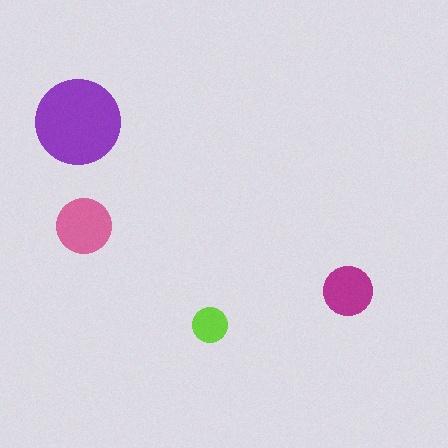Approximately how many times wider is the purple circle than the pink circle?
About 1.5 times wider.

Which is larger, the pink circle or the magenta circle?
The pink one.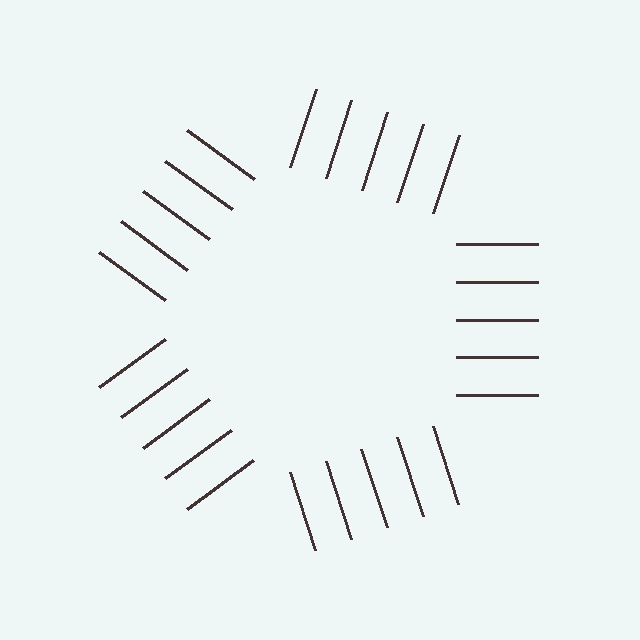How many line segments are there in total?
25 — 5 along each of the 5 edges.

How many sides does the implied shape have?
5 sides — the line-ends trace a pentagon.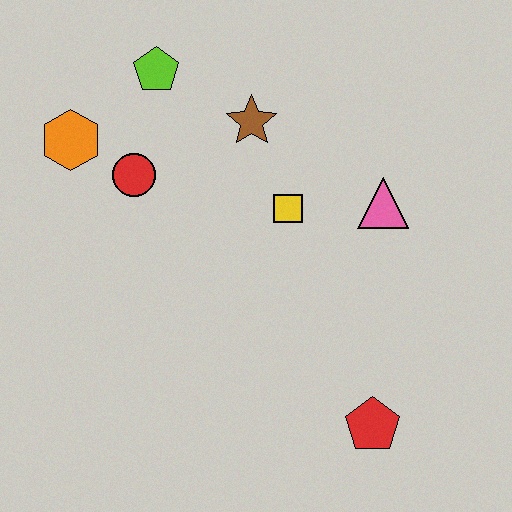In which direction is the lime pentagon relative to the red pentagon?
The lime pentagon is above the red pentagon.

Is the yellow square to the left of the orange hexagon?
No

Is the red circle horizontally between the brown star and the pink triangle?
No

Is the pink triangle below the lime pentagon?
Yes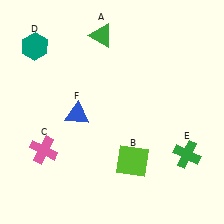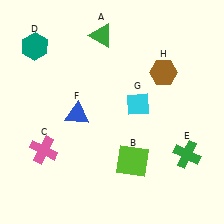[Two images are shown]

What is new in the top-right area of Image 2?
A cyan diamond (G) was added in the top-right area of Image 2.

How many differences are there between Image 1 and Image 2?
There are 2 differences between the two images.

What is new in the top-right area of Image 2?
A brown hexagon (H) was added in the top-right area of Image 2.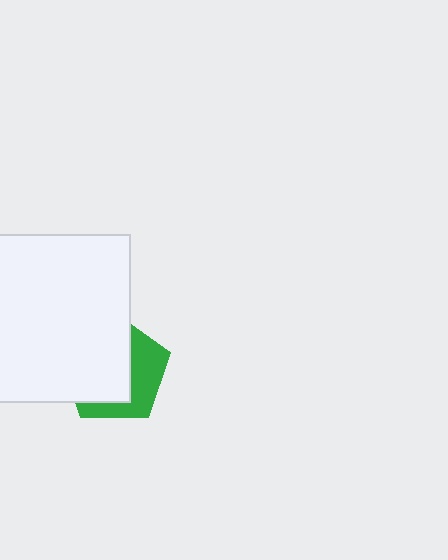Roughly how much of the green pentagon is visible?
A small part of it is visible (roughly 39%).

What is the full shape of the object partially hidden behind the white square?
The partially hidden object is a green pentagon.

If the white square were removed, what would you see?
You would see the complete green pentagon.